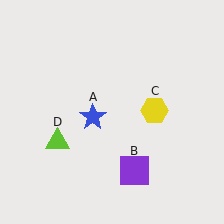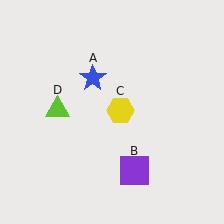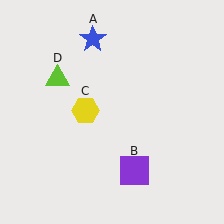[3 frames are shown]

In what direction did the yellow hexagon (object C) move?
The yellow hexagon (object C) moved left.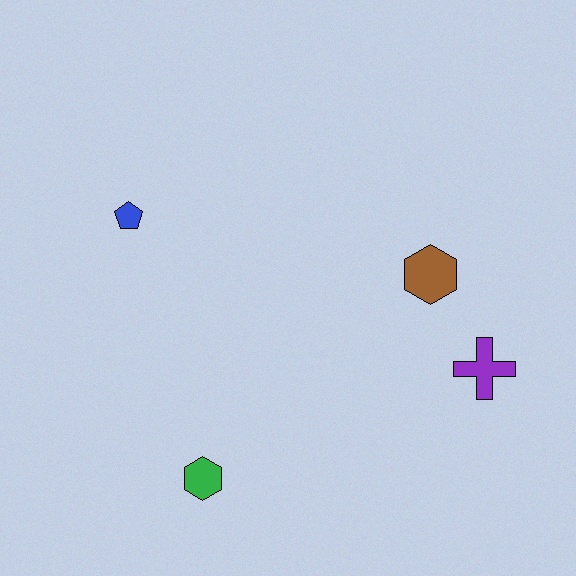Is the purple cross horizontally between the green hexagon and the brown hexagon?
No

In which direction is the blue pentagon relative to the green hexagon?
The blue pentagon is above the green hexagon.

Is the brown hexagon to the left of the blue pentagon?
No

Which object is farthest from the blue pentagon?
The purple cross is farthest from the blue pentagon.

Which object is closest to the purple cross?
The brown hexagon is closest to the purple cross.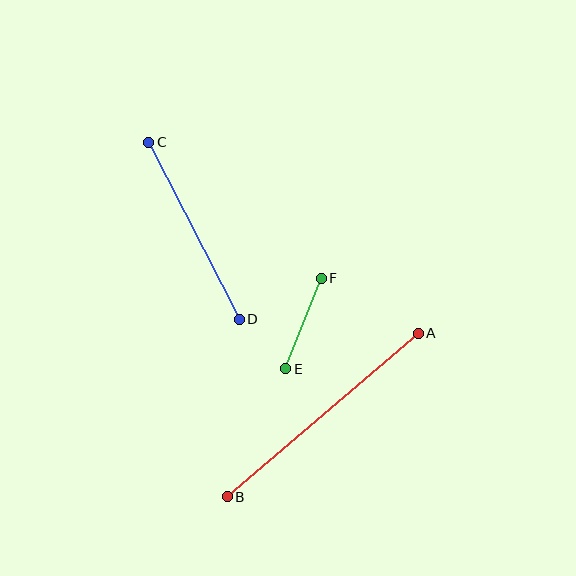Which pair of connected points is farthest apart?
Points A and B are farthest apart.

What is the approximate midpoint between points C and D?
The midpoint is at approximately (194, 231) pixels.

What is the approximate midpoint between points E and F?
The midpoint is at approximately (303, 324) pixels.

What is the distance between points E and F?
The distance is approximately 97 pixels.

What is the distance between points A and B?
The distance is approximately 251 pixels.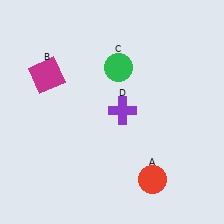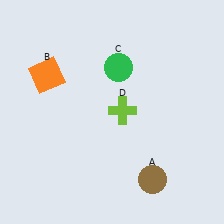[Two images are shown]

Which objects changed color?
A changed from red to brown. B changed from magenta to orange. D changed from purple to lime.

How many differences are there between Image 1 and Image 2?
There are 3 differences between the two images.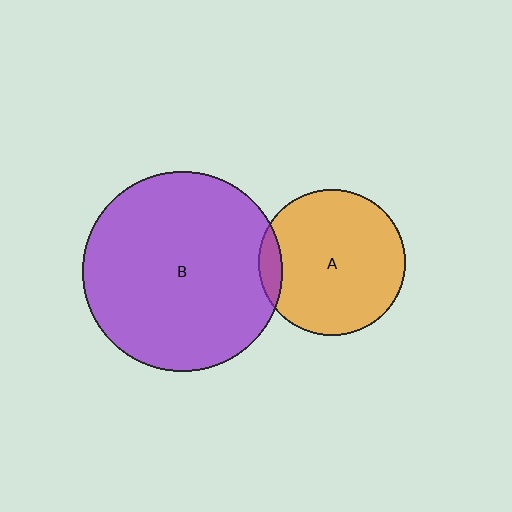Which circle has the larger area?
Circle B (purple).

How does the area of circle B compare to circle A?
Approximately 1.9 times.